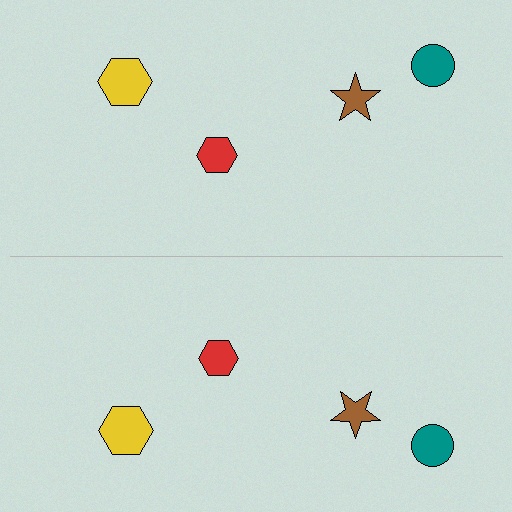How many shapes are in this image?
There are 8 shapes in this image.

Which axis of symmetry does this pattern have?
The pattern has a horizontal axis of symmetry running through the center of the image.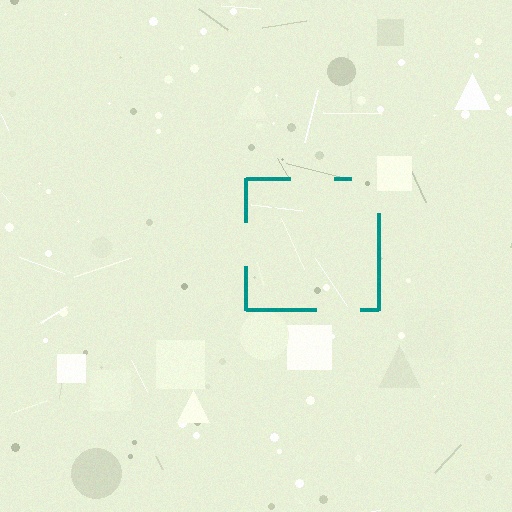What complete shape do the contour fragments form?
The contour fragments form a square.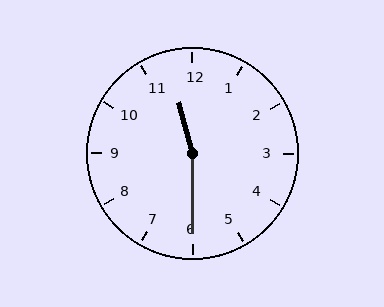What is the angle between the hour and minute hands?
Approximately 165 degrees.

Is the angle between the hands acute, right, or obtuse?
It is obtuse.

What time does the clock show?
11:30.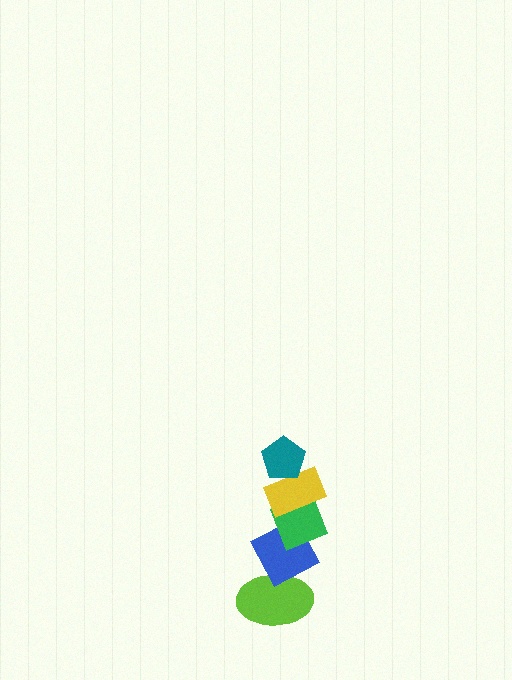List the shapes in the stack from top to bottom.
From top to bottom: the teal pentagon, the yellow rectangle, the green diamond, the blue diamond, the lime ellipse.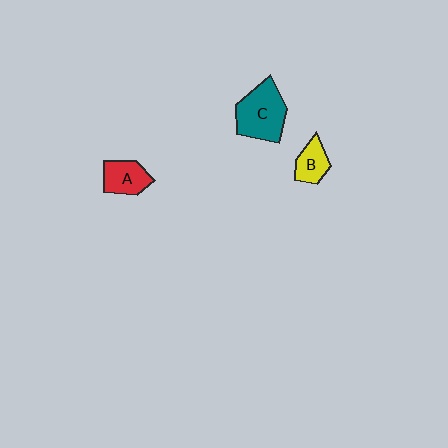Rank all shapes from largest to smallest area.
From largest to smallest: C (teal), A (red), B (yellow).